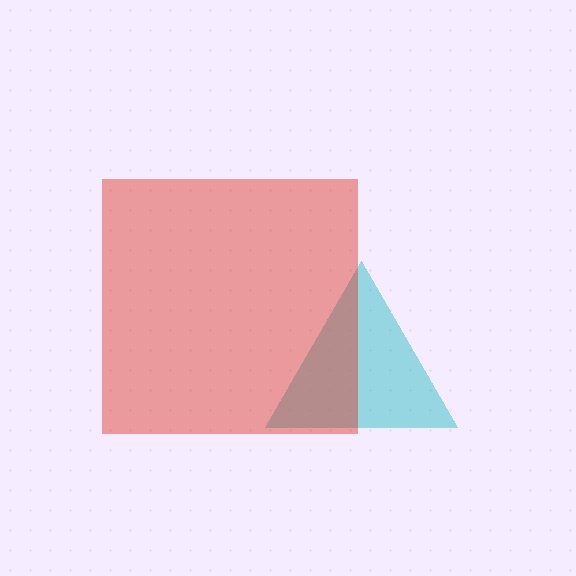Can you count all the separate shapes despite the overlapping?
Yes, there are 2 separate shapes.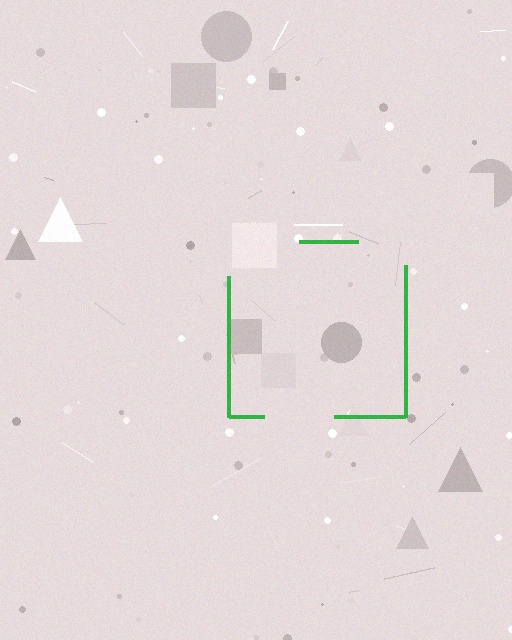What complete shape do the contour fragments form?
The contour fragments form a square.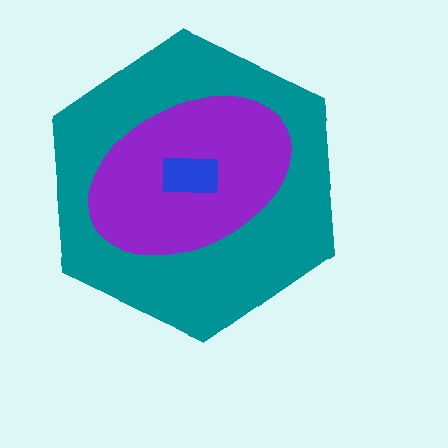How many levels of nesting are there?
3.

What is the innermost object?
The blue rectangle.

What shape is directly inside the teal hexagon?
The purple ellipse.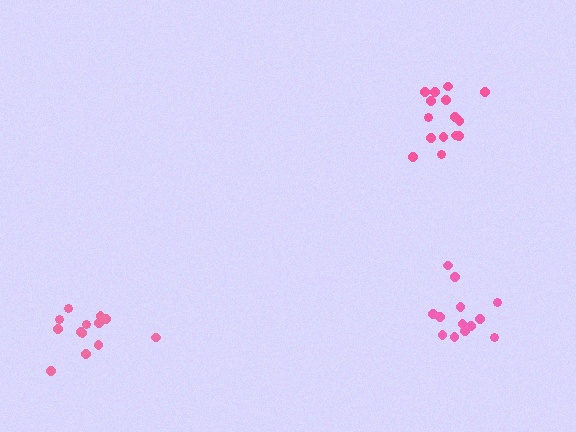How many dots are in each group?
Group 1: 13 dots, Group 2: 13 dots, Group 3: 15 dots (41 total).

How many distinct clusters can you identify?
There are 3 distinct clusters.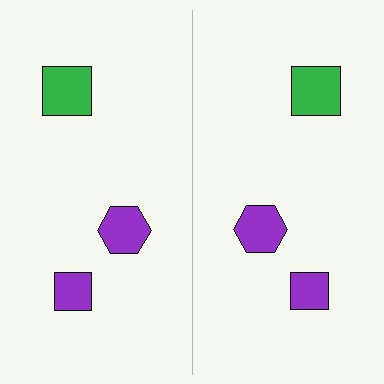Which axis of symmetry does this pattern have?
The pattern has a vertical axis of symmetry running through the center of the image.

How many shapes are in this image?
There are 6 shapes in this image.